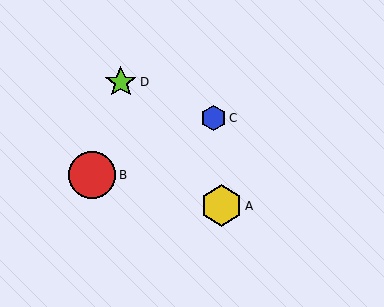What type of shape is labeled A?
Shape A is a yellow hexagon.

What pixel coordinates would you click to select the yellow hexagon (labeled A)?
Click at (222, 206) to select the yellow hexagon A.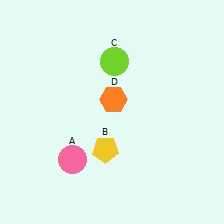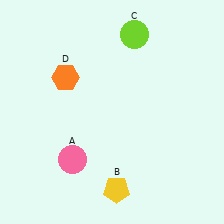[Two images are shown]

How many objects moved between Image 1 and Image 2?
3 objects moved between the two images.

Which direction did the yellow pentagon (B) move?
The yellow pentagon (B) moved down.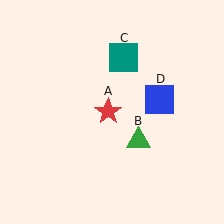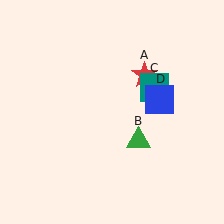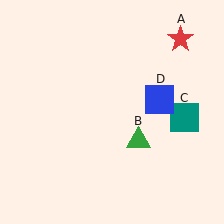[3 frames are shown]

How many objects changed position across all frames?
2 objects changed position: red star (object A), teal square (object C).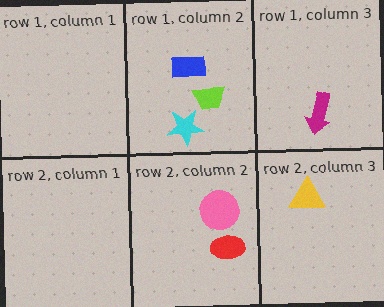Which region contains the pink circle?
The row 2, column 2 region.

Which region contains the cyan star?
The row 1, column 2 region.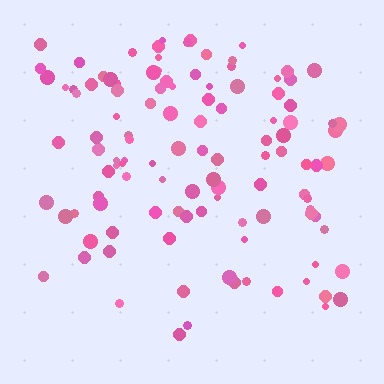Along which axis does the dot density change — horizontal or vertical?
Vertical.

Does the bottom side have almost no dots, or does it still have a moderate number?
Still a moderate number, just noticeably fewer than the top.